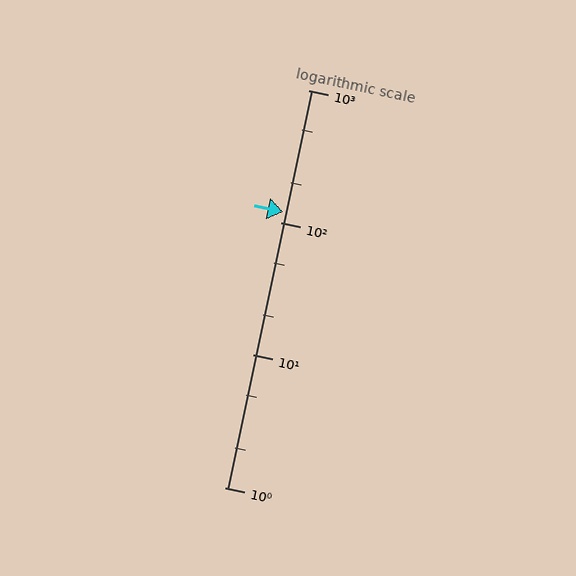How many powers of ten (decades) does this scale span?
The scale spans 3 decades, from 1 to 1000.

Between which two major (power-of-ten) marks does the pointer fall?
The pointer is between 100 and 1000.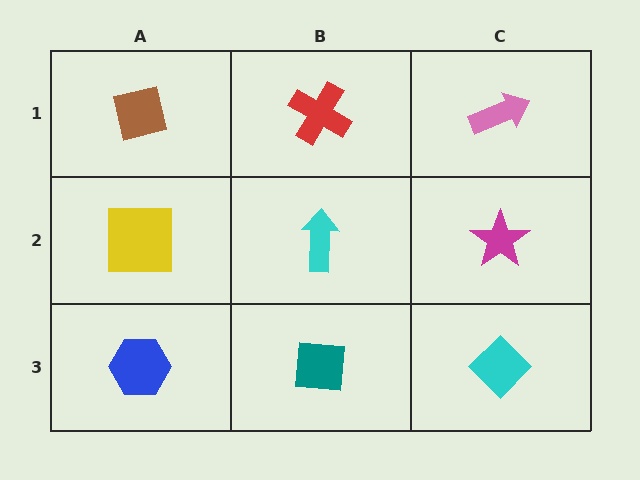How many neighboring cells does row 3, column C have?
2.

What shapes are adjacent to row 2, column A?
A brown square (row 1, column A), a blue hexagon (row 3, column A), a cyan arrow (row 2, column B).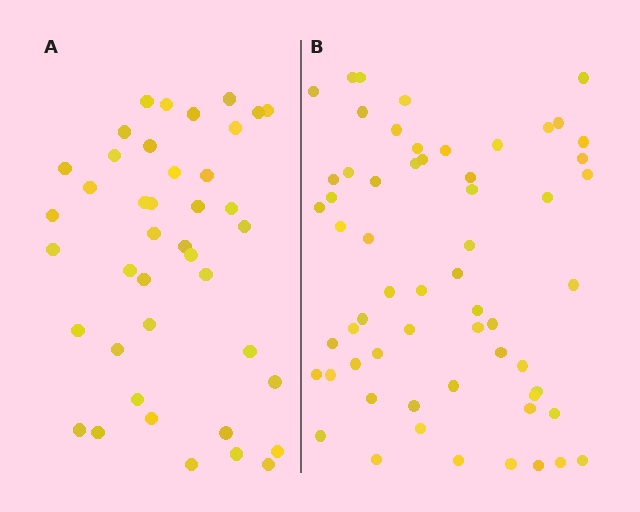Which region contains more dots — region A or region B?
Region B (the right region) has more dots.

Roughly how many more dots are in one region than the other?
Region B has approximately 20 more dots than region A.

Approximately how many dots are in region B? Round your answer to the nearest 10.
About 60 dots.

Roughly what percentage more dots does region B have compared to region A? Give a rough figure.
About 45% more.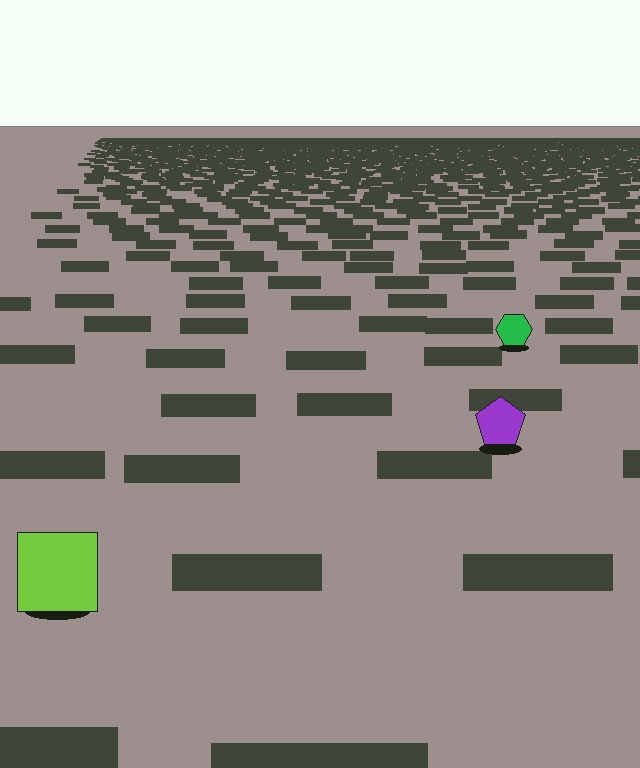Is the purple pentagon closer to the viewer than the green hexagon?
Yes. The purple pentagon is closer — you can tell from the texture gradient: the ground texture is coarser near it.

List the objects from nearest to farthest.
From nearest to farthest: the lime square, the purple pentagon, the green hexagon.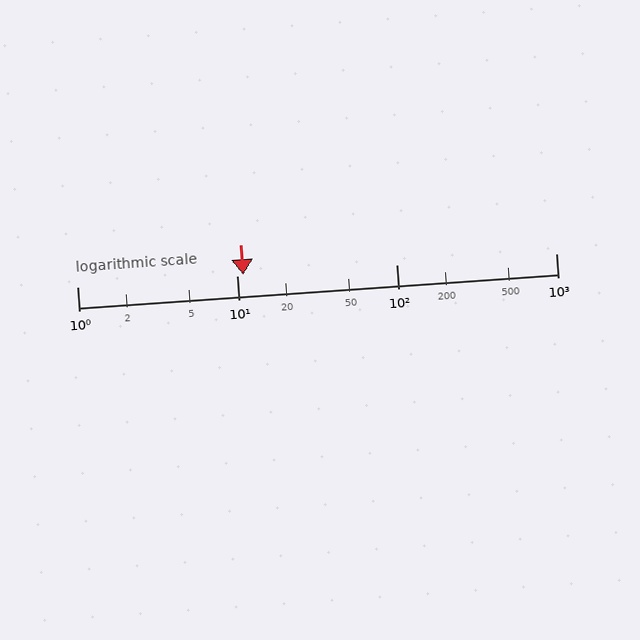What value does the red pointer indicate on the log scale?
The pointer indicates approximately 11.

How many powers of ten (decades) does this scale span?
The scale spans 3 decades, from 1 to 1000.